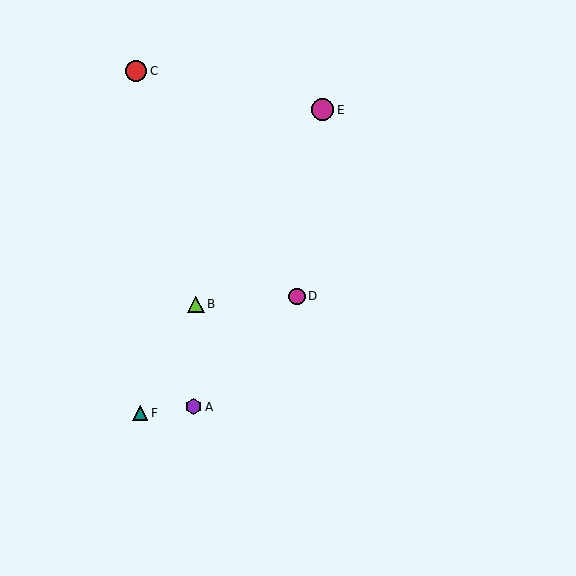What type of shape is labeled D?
Shape D is a magenta circle.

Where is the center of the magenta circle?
The center of the magenta circle is at (323, 110).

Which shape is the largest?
The magenta circle (labeled E) is the largest.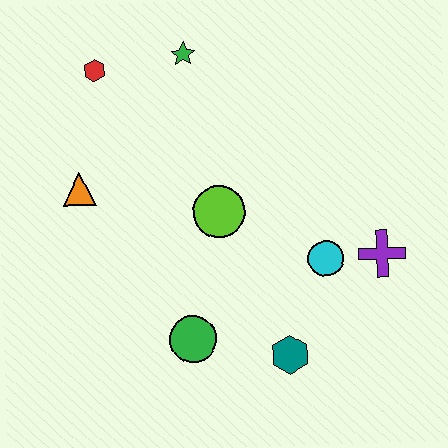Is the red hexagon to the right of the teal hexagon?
No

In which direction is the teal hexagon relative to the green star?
The teal hexagon is below the green star.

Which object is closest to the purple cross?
The cyan circle is closest to the purple cross.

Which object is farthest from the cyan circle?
The red hexagon is farthest from the cyan circle.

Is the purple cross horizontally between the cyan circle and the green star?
No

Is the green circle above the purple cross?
No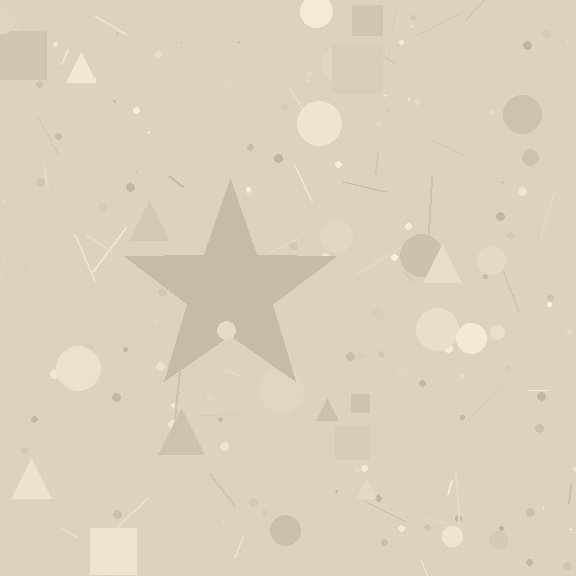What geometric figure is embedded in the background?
A star is embedded in the background.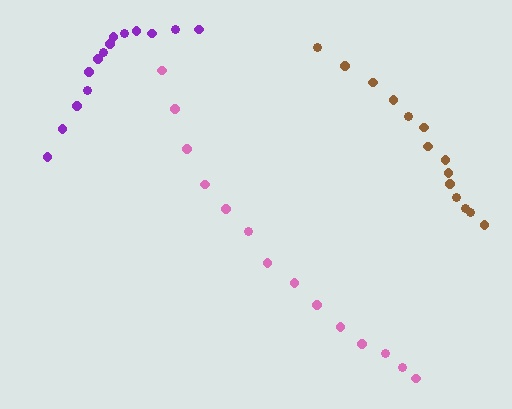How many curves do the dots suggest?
There are 3 distinct paths.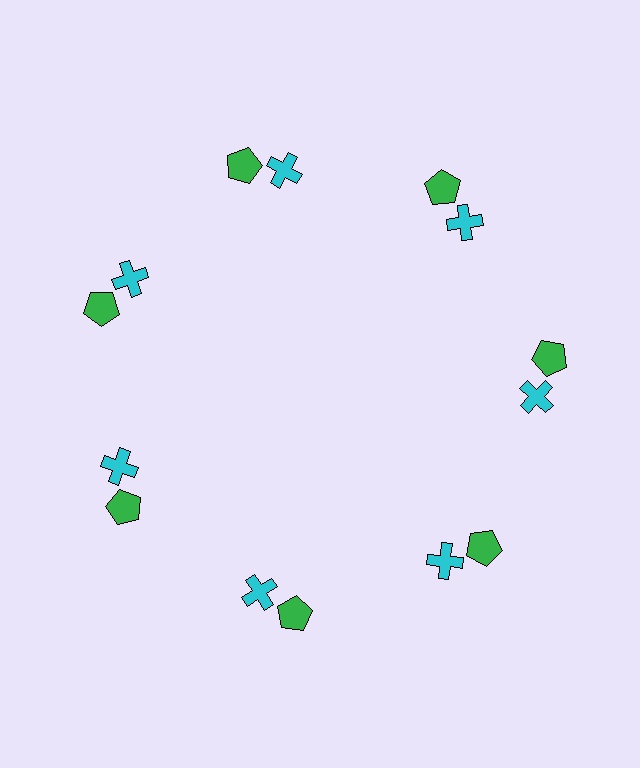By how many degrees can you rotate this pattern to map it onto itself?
The pattern maps onto itself every 51 degrees of rotation.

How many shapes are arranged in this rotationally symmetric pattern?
There are 14 shapes, arranged in 7 groups of 2.